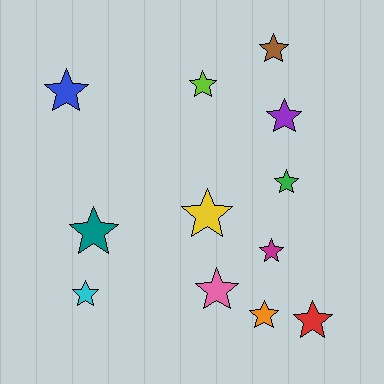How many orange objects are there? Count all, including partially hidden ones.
There is 1 orange object.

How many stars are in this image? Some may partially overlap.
There are 12 stars.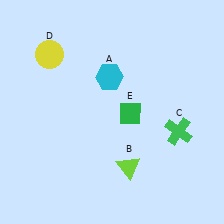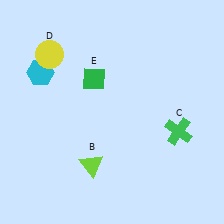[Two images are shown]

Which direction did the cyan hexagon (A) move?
The cyan hexagon (A) moved left.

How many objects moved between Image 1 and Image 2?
3 objects moved between the two images.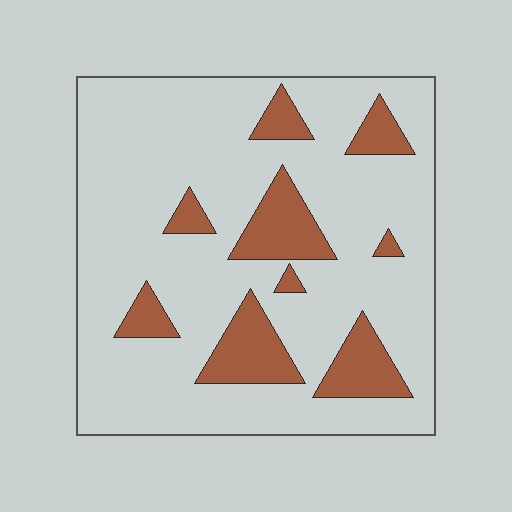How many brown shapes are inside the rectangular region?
9.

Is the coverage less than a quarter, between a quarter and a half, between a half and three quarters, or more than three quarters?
Less than a quarter.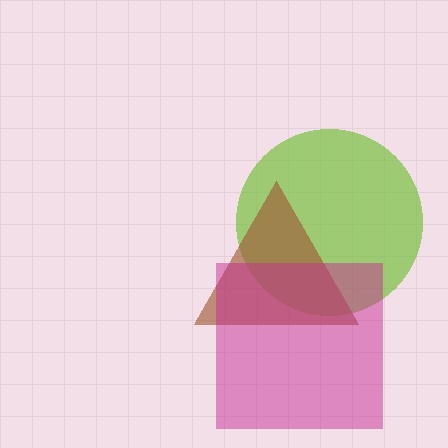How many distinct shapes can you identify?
There are 3 distinct shapes: a lime circle, a brown triangle, a magenta square.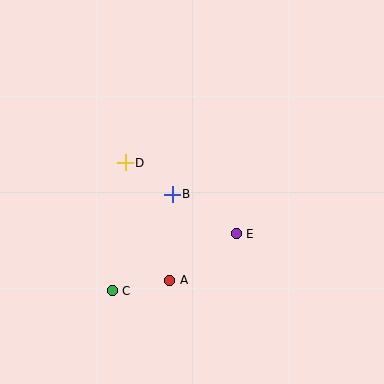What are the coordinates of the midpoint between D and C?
The midpoint between D and C is at (119, 227).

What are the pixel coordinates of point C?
Point C is at (112, 291).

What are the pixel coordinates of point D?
Point D is at (125, 163).